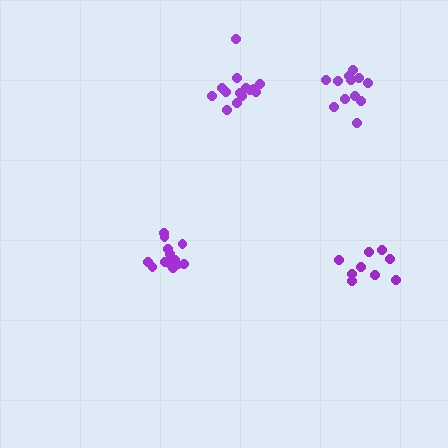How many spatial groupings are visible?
There are 4 spatial groupings.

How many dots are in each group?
Group 1: 9 dots, Group 2: 12 dots, Group 3: 14 dots, Group 4: 13 dots (48 total).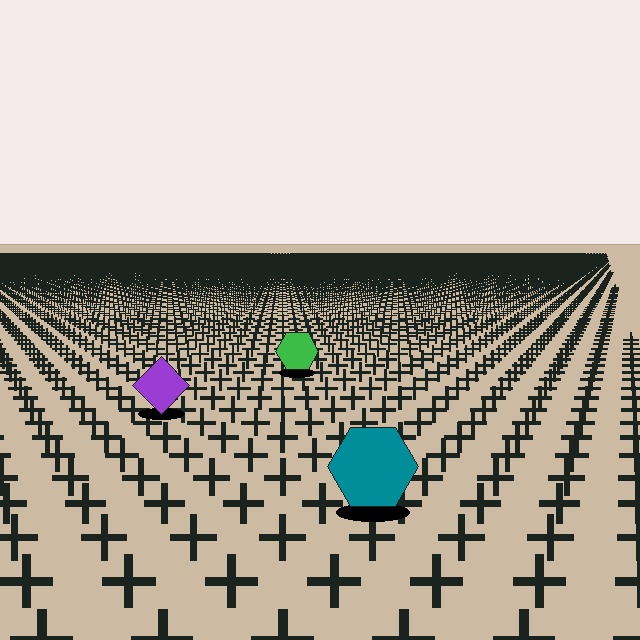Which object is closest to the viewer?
The teal hexagon is closest. The texture marks near it are larger and more spread out.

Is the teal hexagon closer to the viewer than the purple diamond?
Yes. The teal hexagon is closer — you can tell from the texture gradient: the ground texture is coarser near it.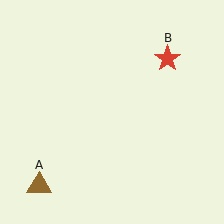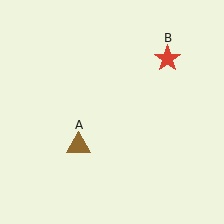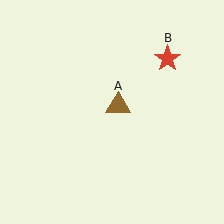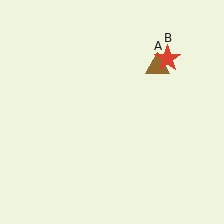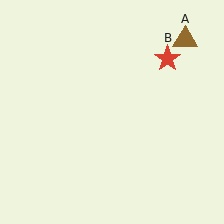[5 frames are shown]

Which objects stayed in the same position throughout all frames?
Red star (object B) remained stationary.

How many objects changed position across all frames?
1 object changed position: brown triangle (object A).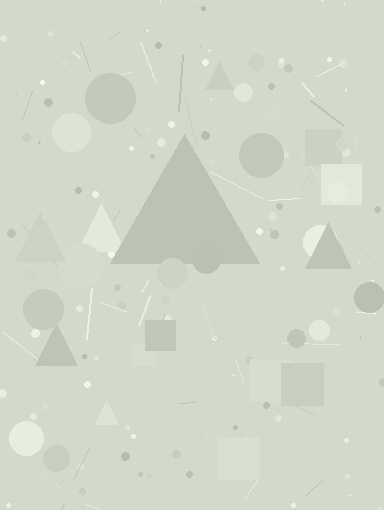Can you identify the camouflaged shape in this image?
The camouflaged shape is a triangle.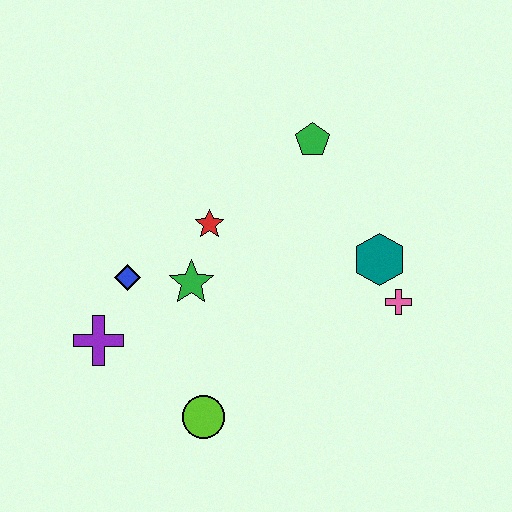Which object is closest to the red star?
The green star is closest to the red star.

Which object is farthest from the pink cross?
The purple cross is farthest from the pink cross.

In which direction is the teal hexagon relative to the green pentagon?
The teal hexagon is below the green pentagon.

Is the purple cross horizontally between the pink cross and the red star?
No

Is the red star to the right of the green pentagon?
No